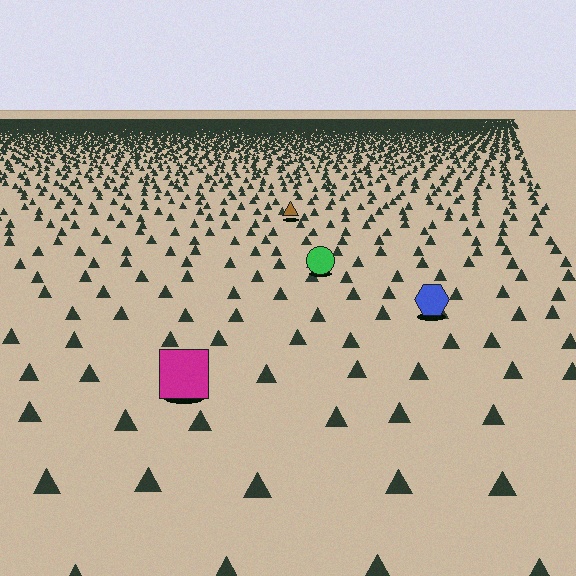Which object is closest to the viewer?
The magenta square is closest. The texture marks near it are larger and more spread out.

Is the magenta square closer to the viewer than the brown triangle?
Yes. The magenta square is closer — you can tell from the texture gradient: the ground texture is coarser near it.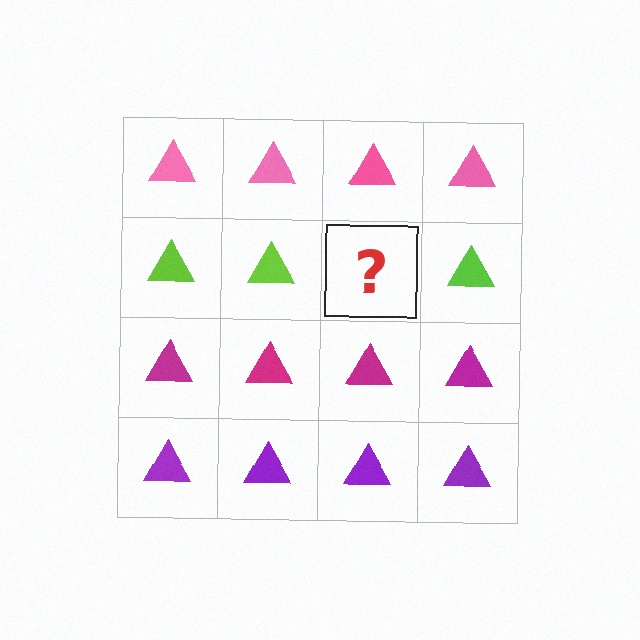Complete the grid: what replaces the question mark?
The question mark should be replaced with a lime triangle.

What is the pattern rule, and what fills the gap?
The rule is that each row has a consistent color. The gap should be filled with a lime triangle.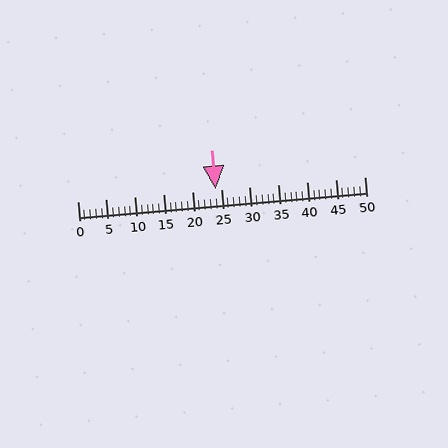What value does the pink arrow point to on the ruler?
The pink arrow points to approximately 24.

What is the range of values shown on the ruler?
The ruler shows values from 0 to 50.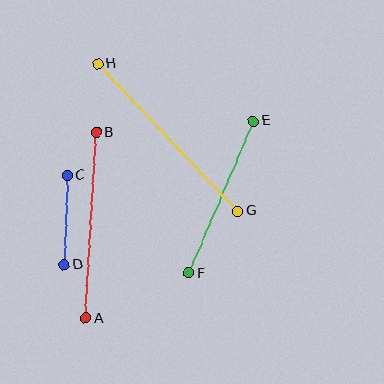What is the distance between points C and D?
The distance is approximately 89 pixels.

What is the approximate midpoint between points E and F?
The midpoint is at approximately (221, 197) pixels.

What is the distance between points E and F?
The distance is approximately 165 pixels.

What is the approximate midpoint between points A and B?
The midpoint is at approximately (91, 225) pixels.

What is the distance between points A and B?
The distance is approximately 186 pixels.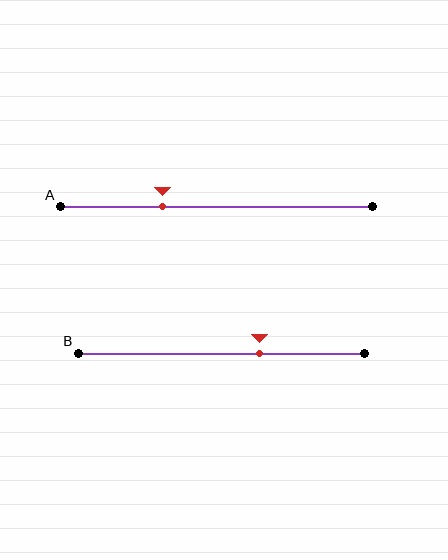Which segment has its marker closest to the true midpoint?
Segment B has its marker closest to the true midpoint.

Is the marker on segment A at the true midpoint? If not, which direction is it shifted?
No, the marker on segment A is shifted to the left by about 17% of the segment length.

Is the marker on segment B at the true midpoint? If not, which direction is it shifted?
No, the marker on segment B is shifted to the right by about 13% of the segment length.